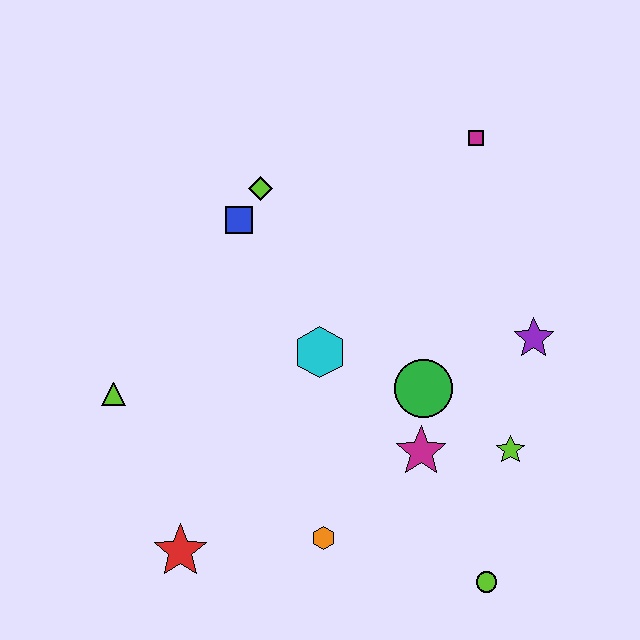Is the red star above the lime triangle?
No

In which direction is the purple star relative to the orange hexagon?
The purple star is to the right of the orange hexagon.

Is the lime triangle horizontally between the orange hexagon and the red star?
No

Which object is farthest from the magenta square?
The red star is farthest from the magenta square.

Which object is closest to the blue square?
The lime diamond is closest to the blue square.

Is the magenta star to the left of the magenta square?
Yes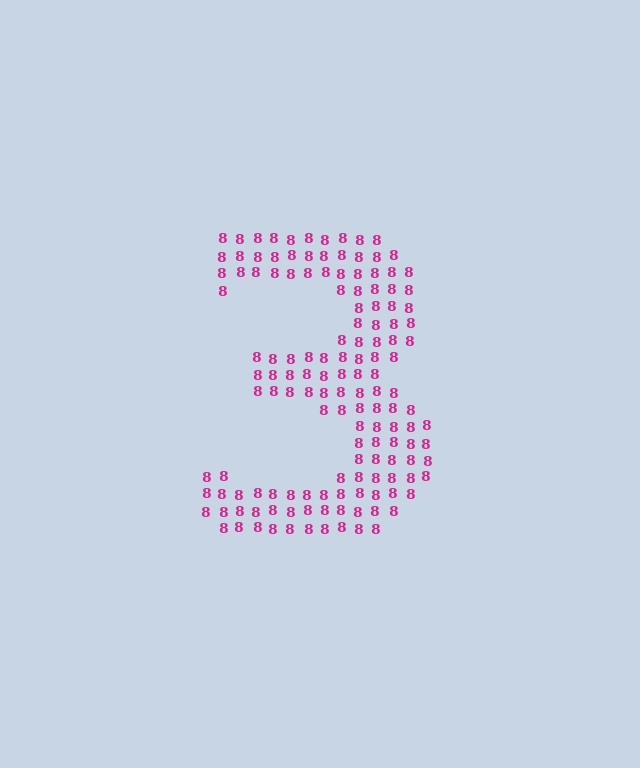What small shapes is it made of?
It is made of small digit 8's.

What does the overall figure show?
The overall figure shows the digit 3.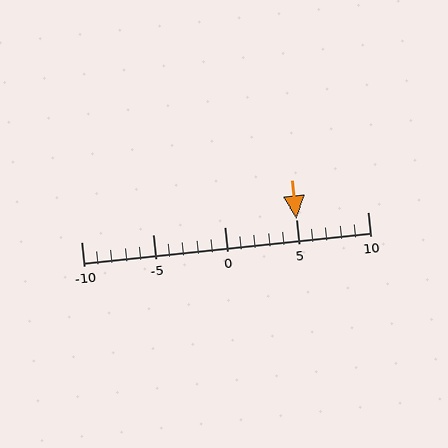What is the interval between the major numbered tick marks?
The major tick marks are spaced 5 units apart.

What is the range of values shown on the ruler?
The ruler shows values from -10 to 10.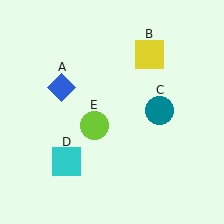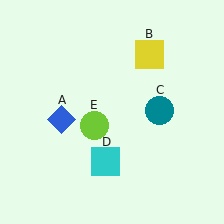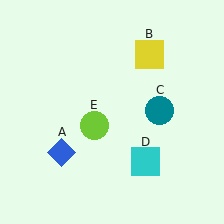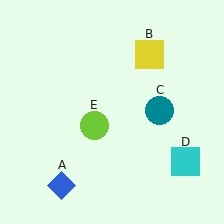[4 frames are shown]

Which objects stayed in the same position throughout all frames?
Yellow square (object B) and teal circle (object C) and lime circle (object E) remained stationary.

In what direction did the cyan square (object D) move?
The cyan square (object D) moved right.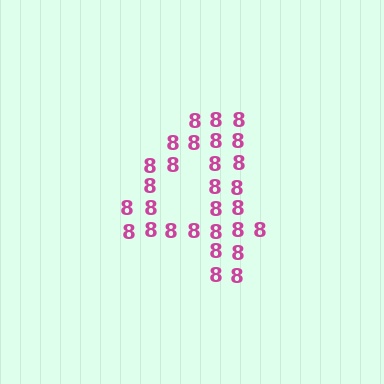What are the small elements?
The small elements are digit 8's.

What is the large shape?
The large shape is the digit 4.